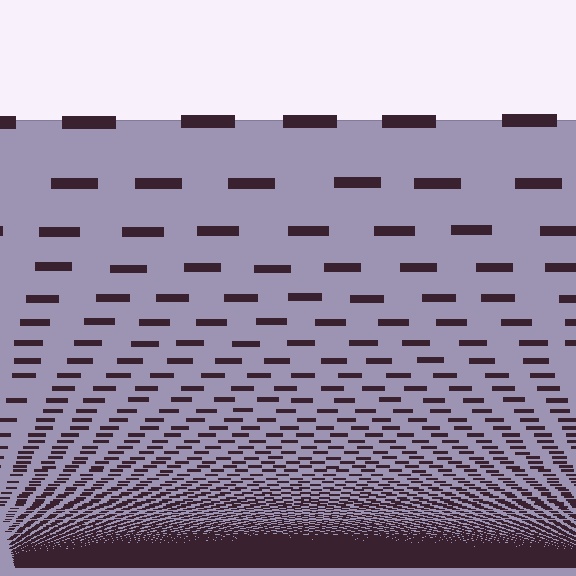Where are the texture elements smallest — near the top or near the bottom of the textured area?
Near the bottom.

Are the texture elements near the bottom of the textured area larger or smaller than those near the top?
Smaller. The gradient is inverted — elements near the bottom are smaller and denser.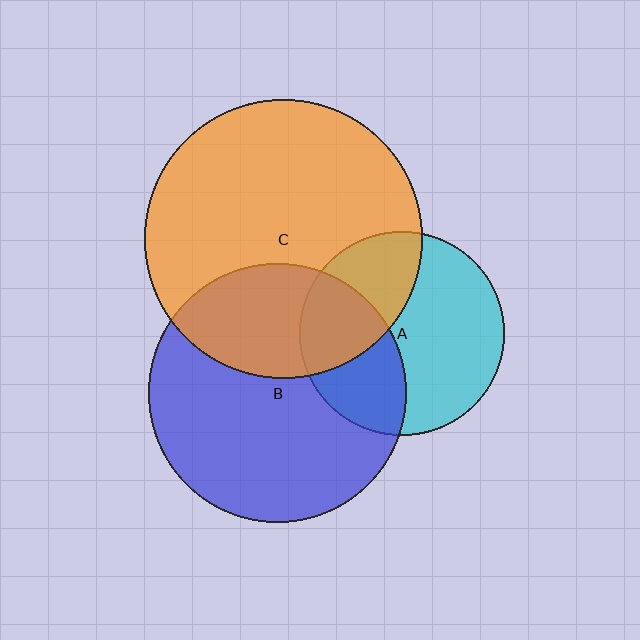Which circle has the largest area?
Circle C (orange).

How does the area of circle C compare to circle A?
Approximately 1.8 times.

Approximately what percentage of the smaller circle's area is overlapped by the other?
Approximately 35%.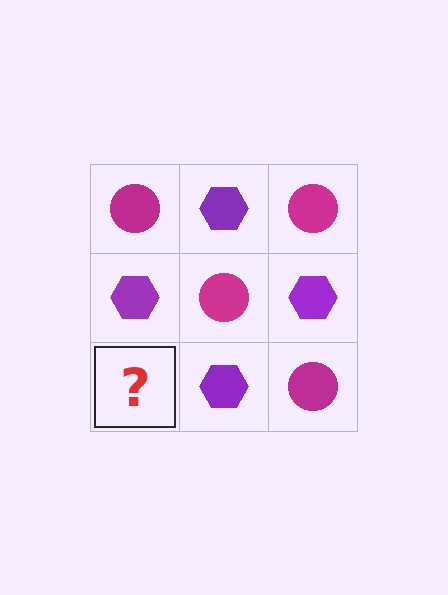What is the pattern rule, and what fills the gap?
The rule is that it alternates magenta circle and purple hexagon in a checkerboard pattern. The gap should be filled with a magenta circle.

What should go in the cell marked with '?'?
The missing cell should contain a magenta circle.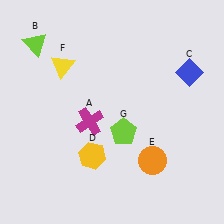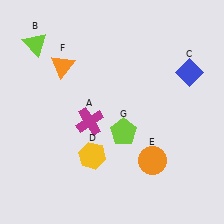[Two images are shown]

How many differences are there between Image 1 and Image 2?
There is 1 difference between the two images.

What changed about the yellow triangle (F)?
In Image 1, F is yellow. In Image 2, it changed to orange.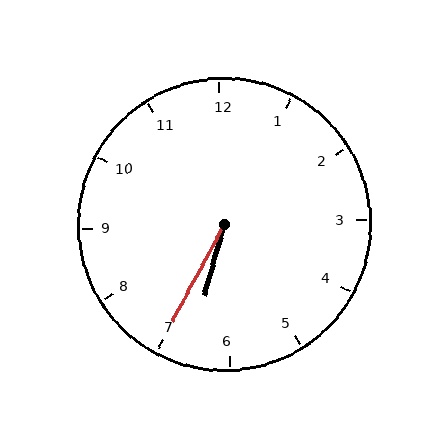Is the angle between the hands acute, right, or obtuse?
It is acute.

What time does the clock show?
6:35.